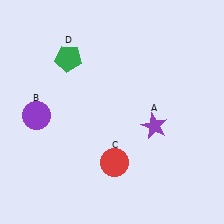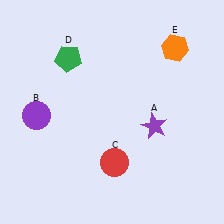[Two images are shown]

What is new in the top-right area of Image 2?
An orange hexagon (E) was added in the top-right area of Image 2.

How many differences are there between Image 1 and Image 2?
There is 1 difference between the two images.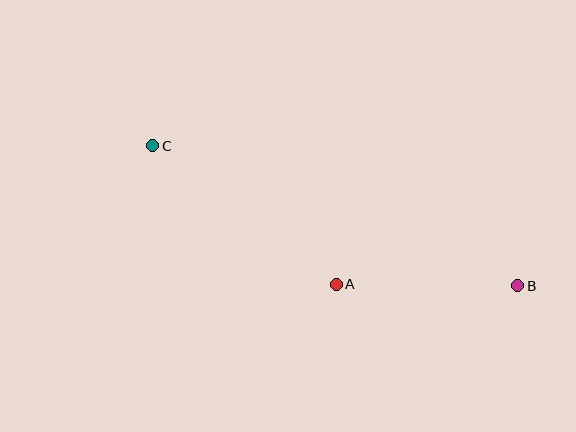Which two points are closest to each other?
Points A and B are closest to each other.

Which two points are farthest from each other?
Points B and C are farthest from each other.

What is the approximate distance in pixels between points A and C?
The distance between A and C is approximately 230 pixels.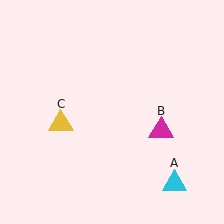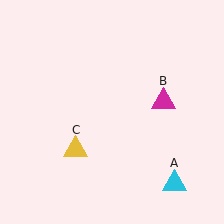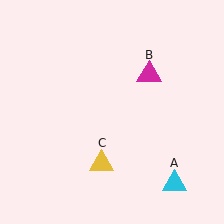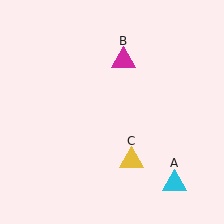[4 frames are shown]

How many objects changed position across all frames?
2 objects changed position: magenta triangle (object B), yellow triangle (object C).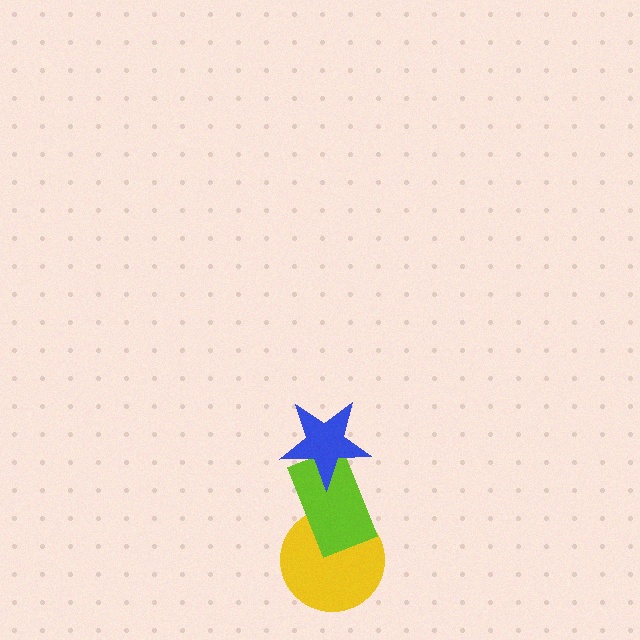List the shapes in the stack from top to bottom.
From top to bottom: the blue star, the lime rectangle, the yellow circle.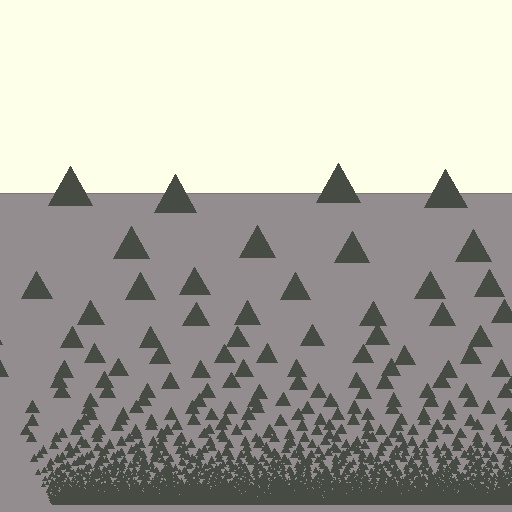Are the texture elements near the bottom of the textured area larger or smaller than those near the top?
Smaller. The gradient is inverted — elements near the bottom are smaller and denser.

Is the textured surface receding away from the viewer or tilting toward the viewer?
The surface appears to tilt toward the viewer. Texture elements get larger and sparser toward the top.